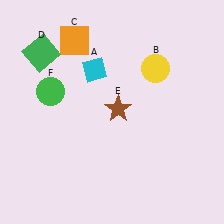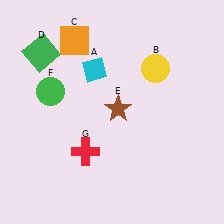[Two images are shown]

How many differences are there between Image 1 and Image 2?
There is 1 difference between the two images.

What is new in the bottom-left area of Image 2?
A red cross (G) was added in the bottom-left area of Image 2.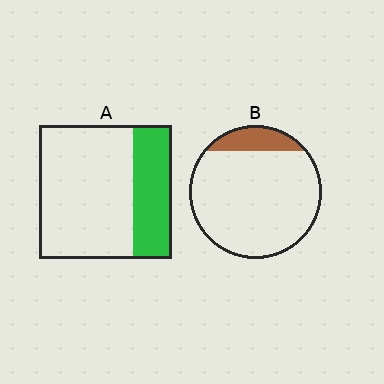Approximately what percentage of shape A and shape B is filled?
A is approximately 30% and B is approximately 15%.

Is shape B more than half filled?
No.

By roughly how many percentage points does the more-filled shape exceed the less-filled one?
By roughly 15 percentage points (A over B).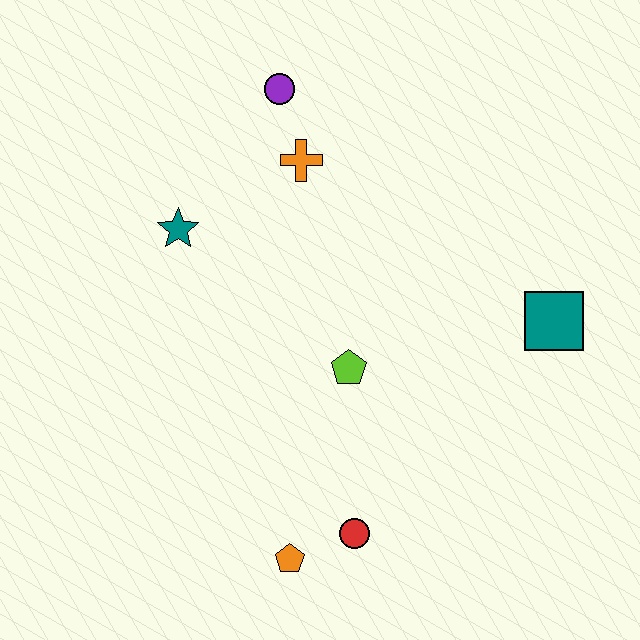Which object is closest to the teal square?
The lime pentagon is closest to the teal square.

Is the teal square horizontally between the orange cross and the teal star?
No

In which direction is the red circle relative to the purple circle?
The red circle is below the purple circle.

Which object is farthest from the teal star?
The teal square is farthest from the teal star.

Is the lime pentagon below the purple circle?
Yes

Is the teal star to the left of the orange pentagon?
Yes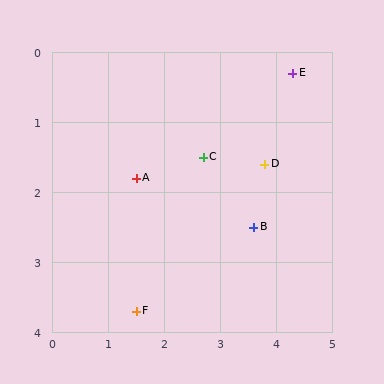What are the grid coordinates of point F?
Point F is at approximately (1.5, 3.7).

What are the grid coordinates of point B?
Point B is at approximately (3.6, 2.5).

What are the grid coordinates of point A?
Point A is at approximately (1.5, 1.8).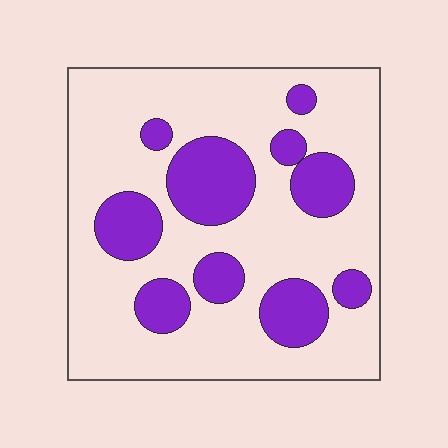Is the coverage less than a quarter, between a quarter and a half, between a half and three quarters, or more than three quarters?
Between a quarter and a half.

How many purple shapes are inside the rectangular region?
10.